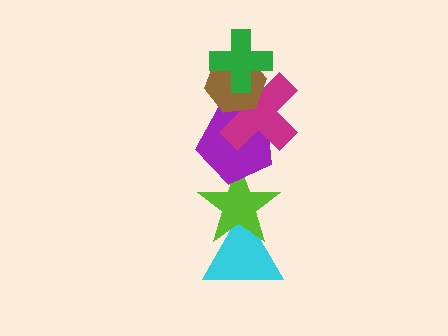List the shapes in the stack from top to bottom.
From top to bottom: the green cross, the brown hexagon, the magenta cross, the purple pentagon, the lime star, the cyan triangle.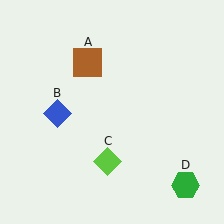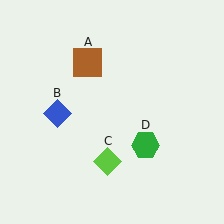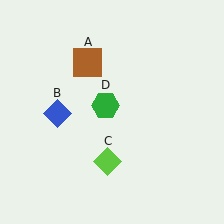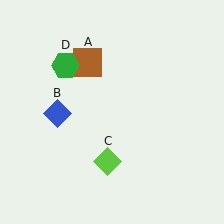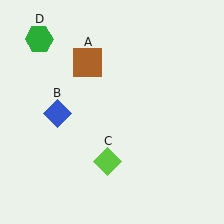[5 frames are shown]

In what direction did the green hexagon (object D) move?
The green hexagon (object D) moved up and to the left.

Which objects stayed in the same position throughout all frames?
Brown square (object A) and blue diamond (object B) and lime diamond (object C) remained stationary.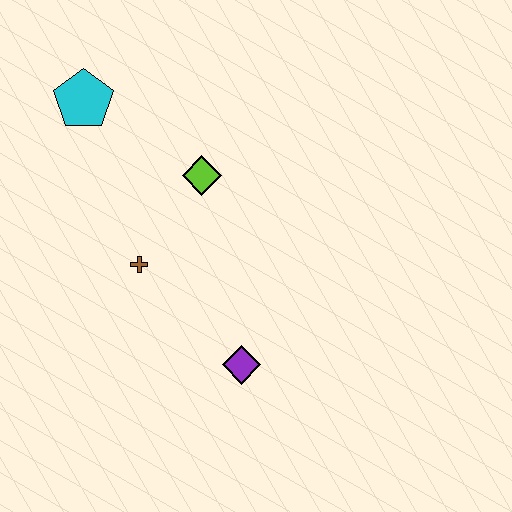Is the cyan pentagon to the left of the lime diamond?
Yes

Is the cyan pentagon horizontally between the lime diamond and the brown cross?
No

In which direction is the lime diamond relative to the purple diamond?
The lime diamond is above the purple diamond.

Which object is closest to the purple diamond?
The brown cross is closest to the purple diamond.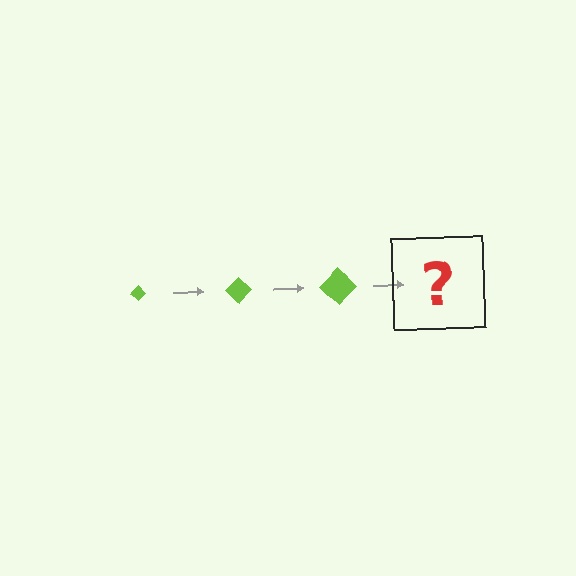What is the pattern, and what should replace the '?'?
The pattern is that the diamond gets progressively larger each step. The '?' should be a lime diamond, larger than the previous one.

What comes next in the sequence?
The next element should be a lime diamond, larger than the previous one.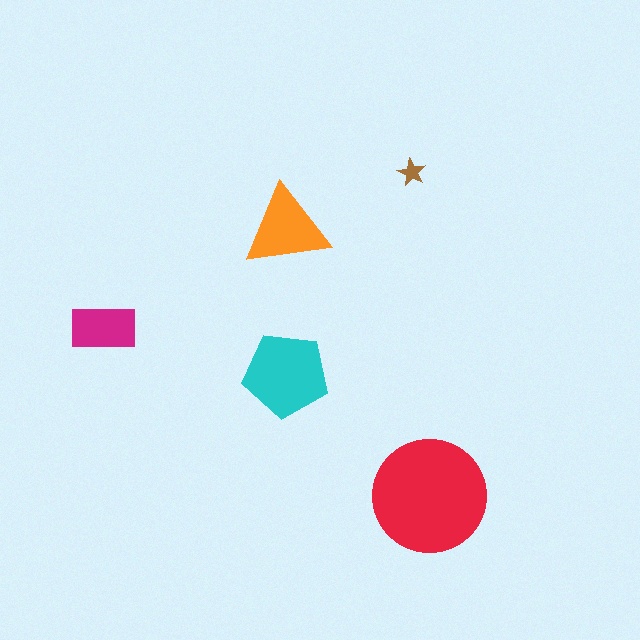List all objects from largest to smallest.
The red circle, the cyan pentagon, the orange triangle, the magenta rectangle, the brown star.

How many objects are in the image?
There are 5 objects in the image.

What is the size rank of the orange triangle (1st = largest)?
3rd.